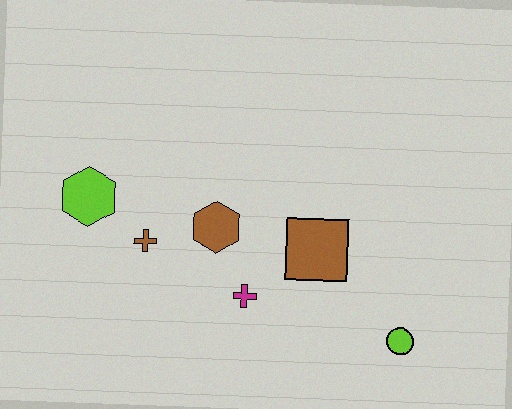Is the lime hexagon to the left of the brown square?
Yes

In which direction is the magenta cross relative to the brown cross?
The magenta cross is to the right of the brown cross.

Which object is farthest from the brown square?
The lime hexagon is farthest from the brown square.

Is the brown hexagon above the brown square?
Yes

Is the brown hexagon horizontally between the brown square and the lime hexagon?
Yes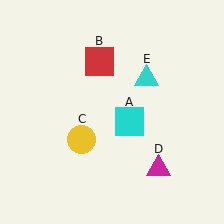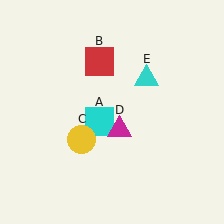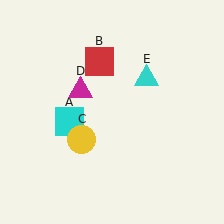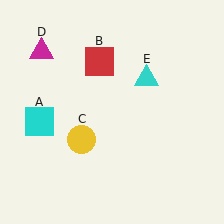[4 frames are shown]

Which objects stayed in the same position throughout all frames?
Red square (object B) and yellow circle (object C) and cyan triangle (object E) remained stationary.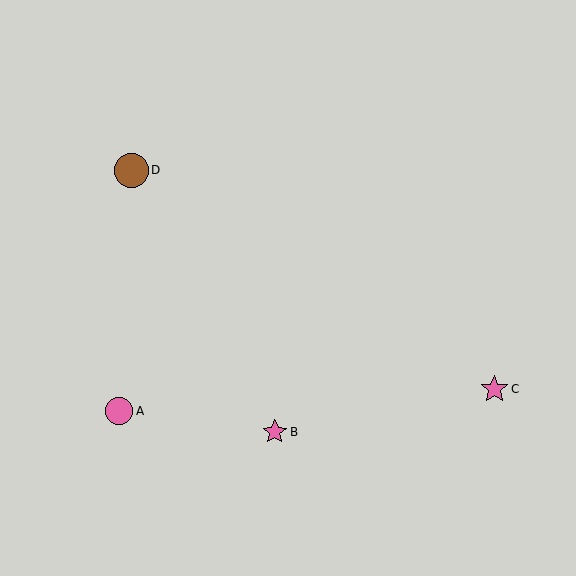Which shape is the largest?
The brown circle (labeled D) is the largest.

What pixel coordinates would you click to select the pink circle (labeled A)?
Click at (119, 411) to select the pink circle A.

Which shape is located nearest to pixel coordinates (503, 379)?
The pink star (labeled C) at (494, 389) is nearest to that location.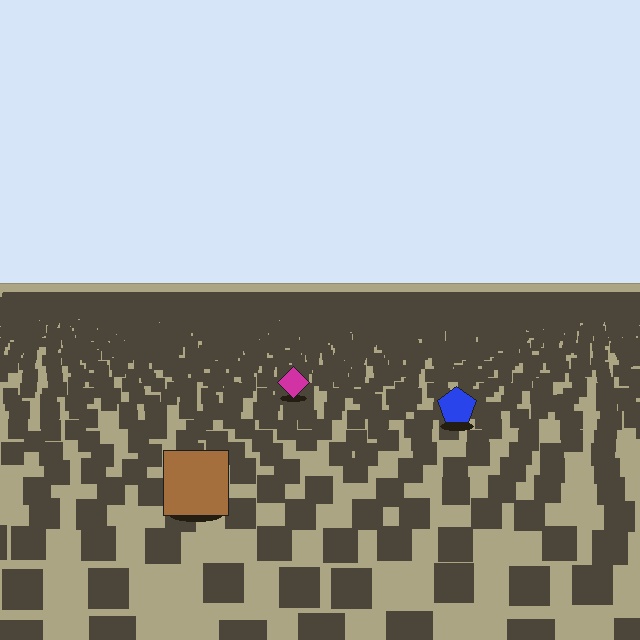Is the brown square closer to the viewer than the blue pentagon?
Yes. The brown square is closer — you can tell from the texture gradient: the ground texture is coarser near it.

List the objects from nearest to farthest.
From nearest to farthest: the brown square, the blue pentagon, the magenta diamond.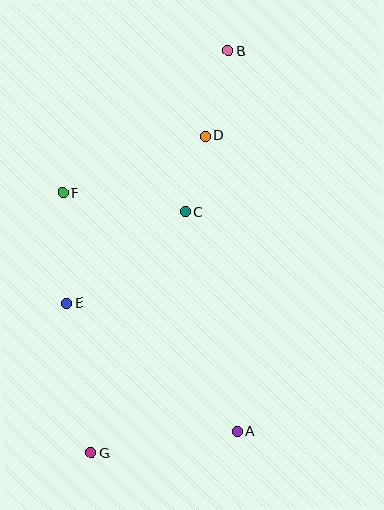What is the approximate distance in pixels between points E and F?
The distance between E and F is approximately 110 pixels.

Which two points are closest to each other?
Points C and D are closest to each other.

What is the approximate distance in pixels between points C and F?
The distance between C and F is approximately 124 pixels.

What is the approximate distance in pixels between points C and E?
The distance between C and E is approximately 150 pixels.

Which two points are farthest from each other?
Points B and G are farthest from each other.